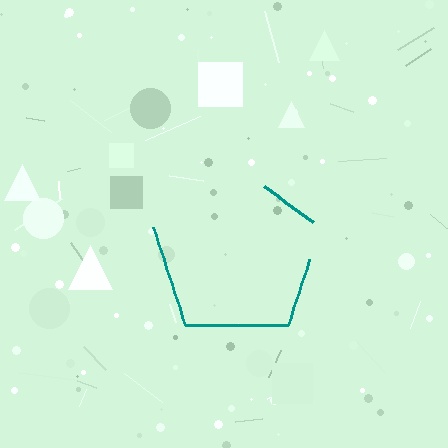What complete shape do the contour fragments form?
The contour fragments form a pentagon.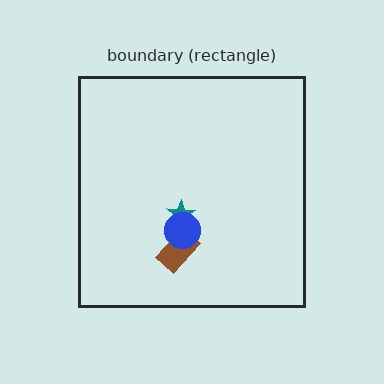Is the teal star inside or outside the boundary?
Inside.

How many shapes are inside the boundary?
3 inside, 0 outside.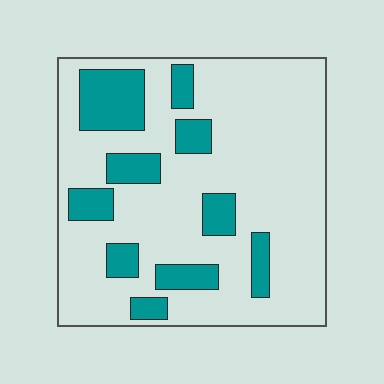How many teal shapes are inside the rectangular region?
10.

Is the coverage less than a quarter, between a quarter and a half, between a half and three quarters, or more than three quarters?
Less than a quarter.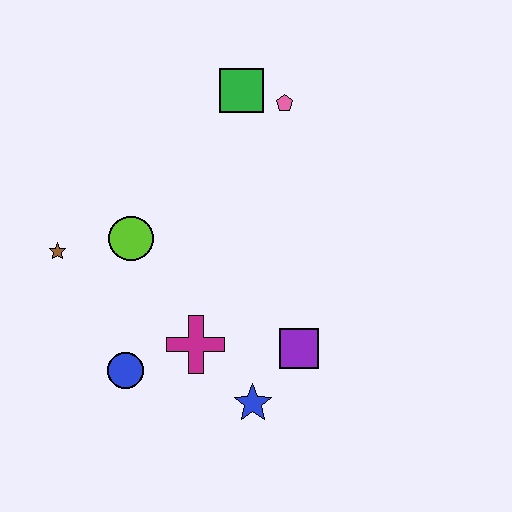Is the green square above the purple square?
Yes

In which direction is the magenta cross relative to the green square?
The magenta cross is below the green square.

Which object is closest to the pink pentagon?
The green square is closest to the pink pentagon.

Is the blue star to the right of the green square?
Yes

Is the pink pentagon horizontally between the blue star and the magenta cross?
No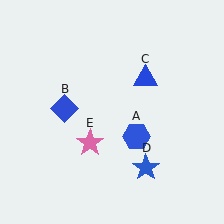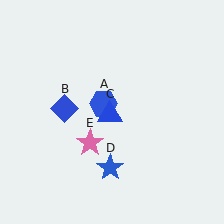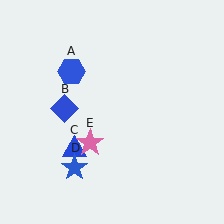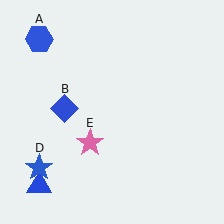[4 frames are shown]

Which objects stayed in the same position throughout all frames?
Blue diamond (object B) and pink star (object E) remained stationary.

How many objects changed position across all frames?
3 objects changed position: blue hexagon (object A), blue triangle (object C), blue star (object D).